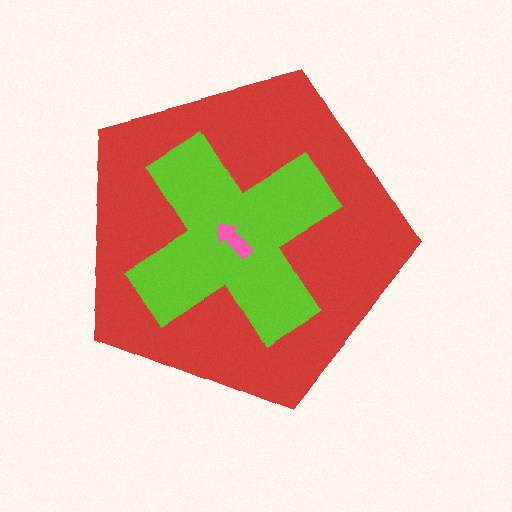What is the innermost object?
The pink arrow.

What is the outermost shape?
The red pentagon.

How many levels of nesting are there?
3.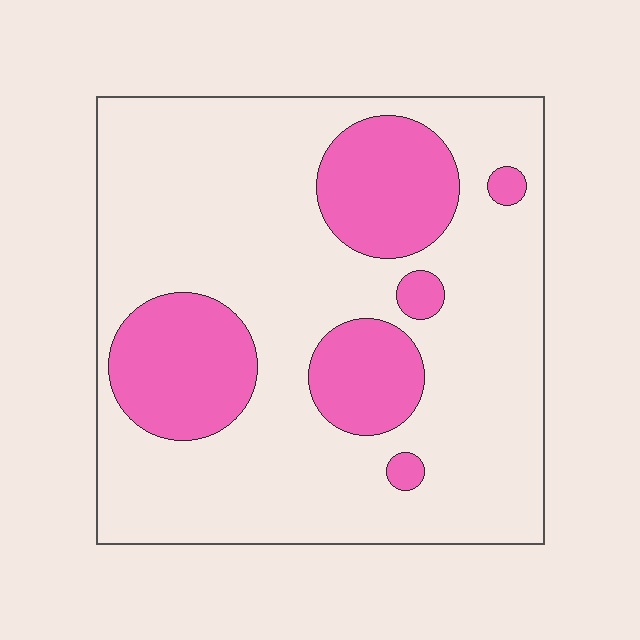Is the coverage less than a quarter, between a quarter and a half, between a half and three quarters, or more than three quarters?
Less than a quarter.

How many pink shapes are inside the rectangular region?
6.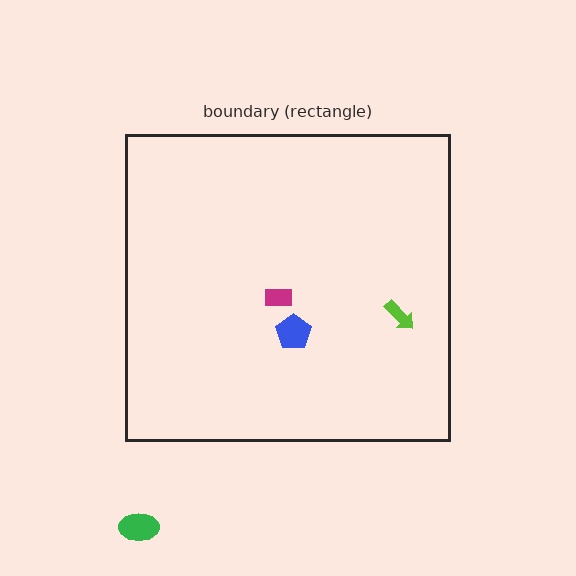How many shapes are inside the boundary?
3 inside, 1 outside.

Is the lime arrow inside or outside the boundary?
Inside.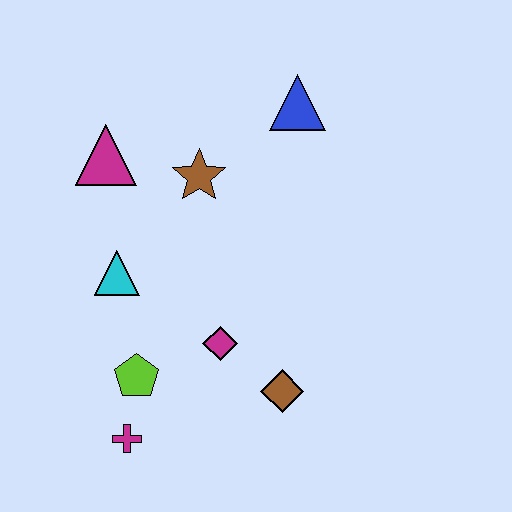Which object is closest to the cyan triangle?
The lime pentagon is closest to the cyan triangle.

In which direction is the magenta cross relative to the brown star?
The magenta cross is below the brown star.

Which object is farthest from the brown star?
The magenta cross is farthest from the brown star.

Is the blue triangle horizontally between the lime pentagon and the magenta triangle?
No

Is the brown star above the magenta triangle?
No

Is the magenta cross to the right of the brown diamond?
No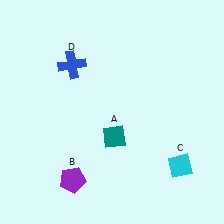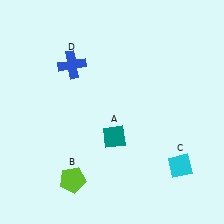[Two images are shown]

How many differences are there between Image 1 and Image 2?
There is 1 difference between the two images.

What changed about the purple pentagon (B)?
In Image 1, B is purple. In Image 2, it changed to lime.